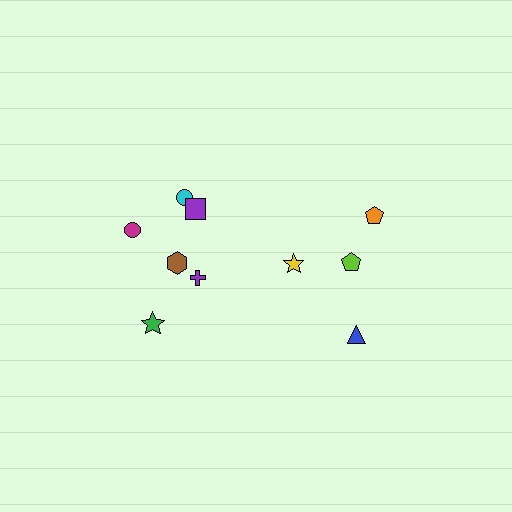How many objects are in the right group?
There are 4 objects.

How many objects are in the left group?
There are 6 objects.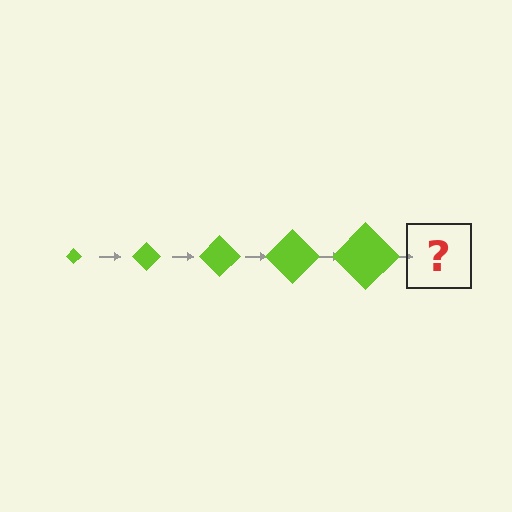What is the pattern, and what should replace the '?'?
The pattern is that the diamond gets progressively larger each step. The '?' should be a lime diamond, larger than the previous one.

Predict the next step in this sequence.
The next step is a lime diamond, larger than the previous one.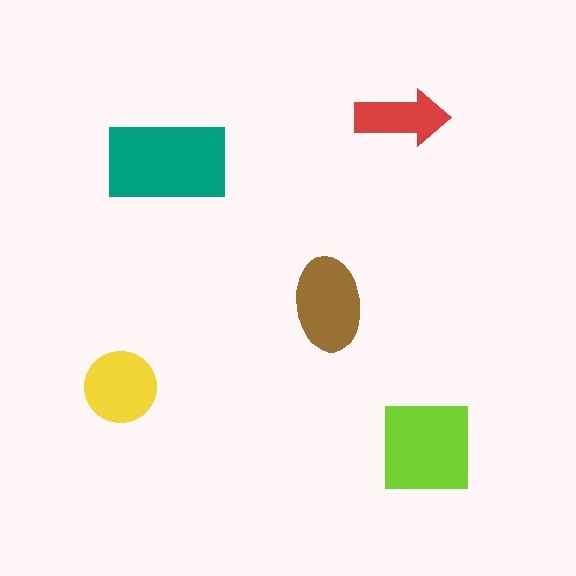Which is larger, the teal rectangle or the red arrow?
The teal rectangle.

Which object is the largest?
The teal rectangle.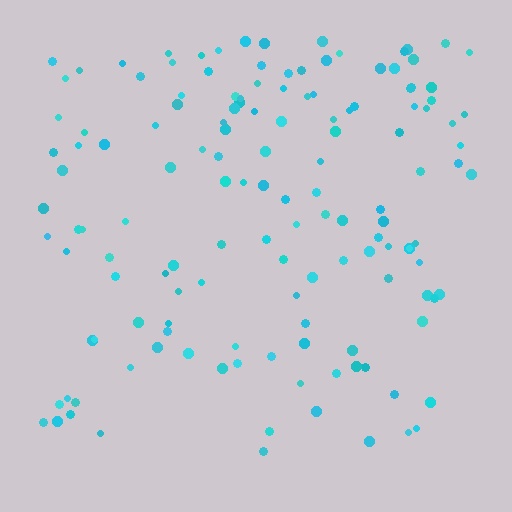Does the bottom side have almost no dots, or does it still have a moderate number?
Still a moderate number, just noticeably fewer than the top.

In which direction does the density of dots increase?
From bottom to top, with the top side densest.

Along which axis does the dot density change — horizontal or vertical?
Vertical.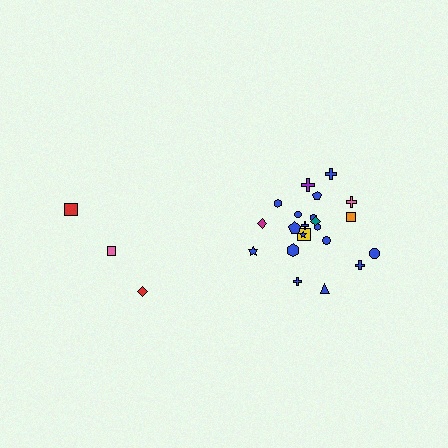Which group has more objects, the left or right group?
The right group.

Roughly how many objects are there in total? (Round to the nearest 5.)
Roughly 25 objects in total.